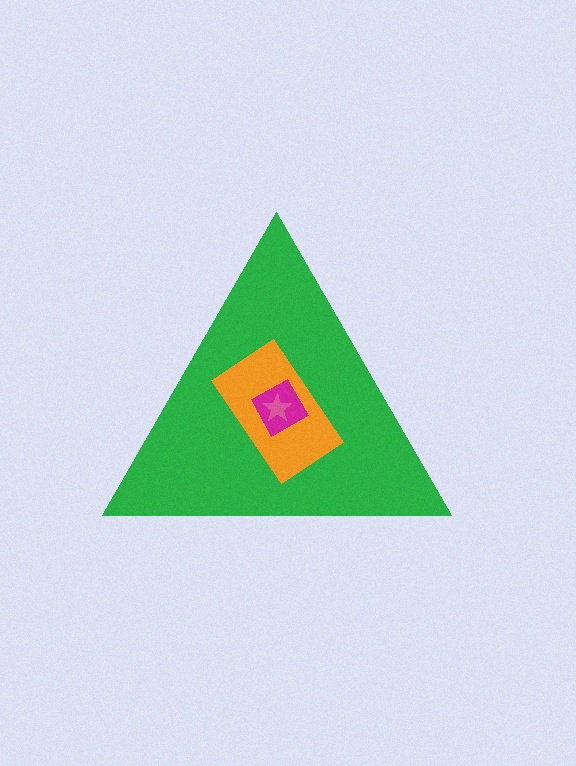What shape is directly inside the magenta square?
The pink star.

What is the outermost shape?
The green triangle.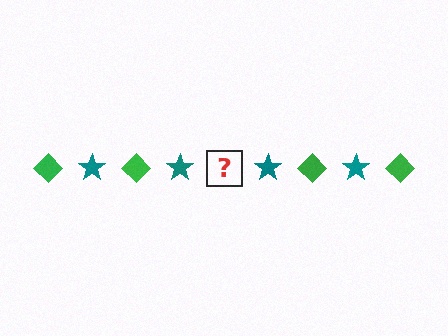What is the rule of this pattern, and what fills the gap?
The rule is that the pattern alternates between green diamond and teal star. The gap should be filled with a green diamond.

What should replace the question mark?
The question mark should be replaced with a green diamond.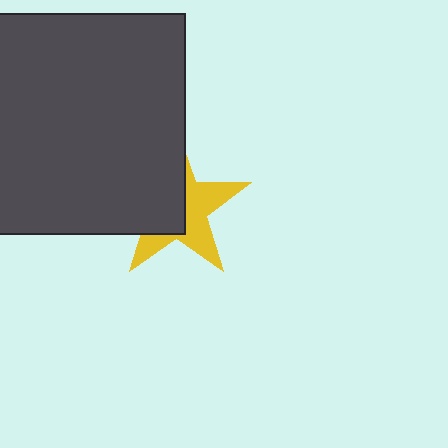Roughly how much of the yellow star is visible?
About half of it is visible (roughly 48%).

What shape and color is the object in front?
The object in front is a dark gray square.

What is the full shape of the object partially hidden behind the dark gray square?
The partially hidden object is a yellow star.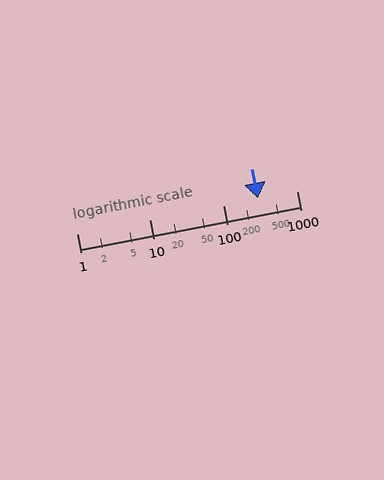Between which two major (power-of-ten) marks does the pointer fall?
The pointer is between 100 and 1000.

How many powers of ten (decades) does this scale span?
The scale spans 3 decades, from 1 to 1000.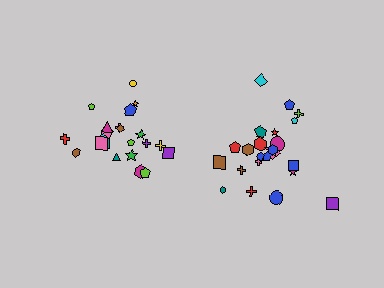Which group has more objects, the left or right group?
The right group.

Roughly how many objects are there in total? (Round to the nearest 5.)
Roughly 45 objects in total.